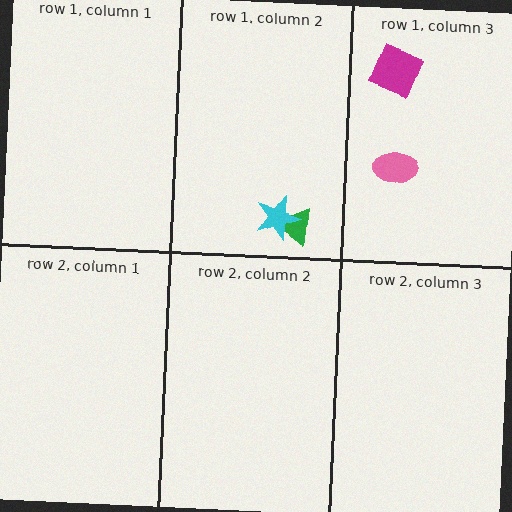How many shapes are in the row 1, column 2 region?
2.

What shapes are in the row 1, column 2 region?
The green triangle, the cyan star.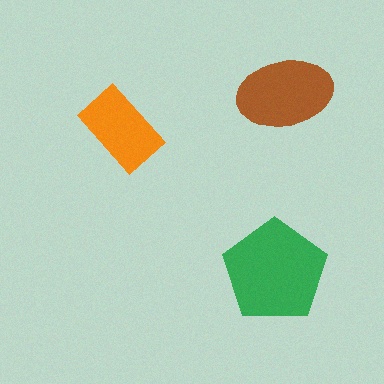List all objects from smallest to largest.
The orange rectangle, the brown ellipse, the green pentagon.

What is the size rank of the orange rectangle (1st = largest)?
3rd.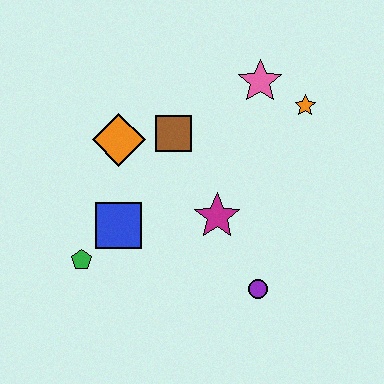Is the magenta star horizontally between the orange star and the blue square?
Yes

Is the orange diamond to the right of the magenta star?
No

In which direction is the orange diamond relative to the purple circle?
The orange diamond is above the purple circle.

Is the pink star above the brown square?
Yes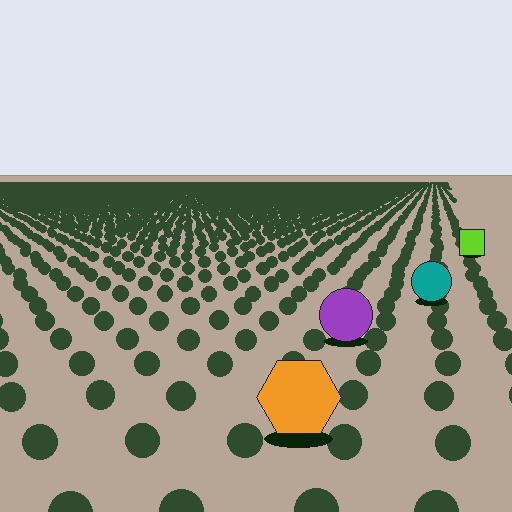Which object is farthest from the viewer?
The lime square is farthest from the viewer. It appears smaller and the ground texture around it is denser.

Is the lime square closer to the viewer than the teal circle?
No. The teal circle is closer — you can tell from the texture gradient: the ground texture is coarser near it.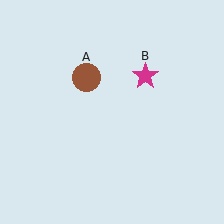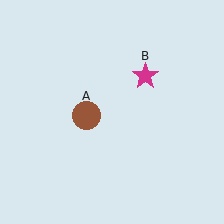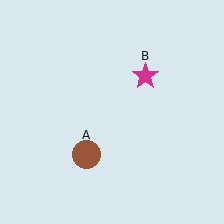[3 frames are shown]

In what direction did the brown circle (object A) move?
The brown circle (object A) moved down.